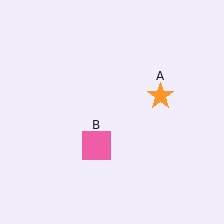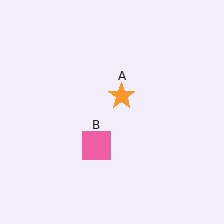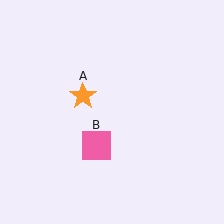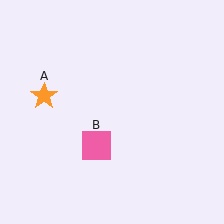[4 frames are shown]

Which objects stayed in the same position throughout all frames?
Pink square (object B) remained stationary.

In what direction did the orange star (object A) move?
The orange star (object A) moved left.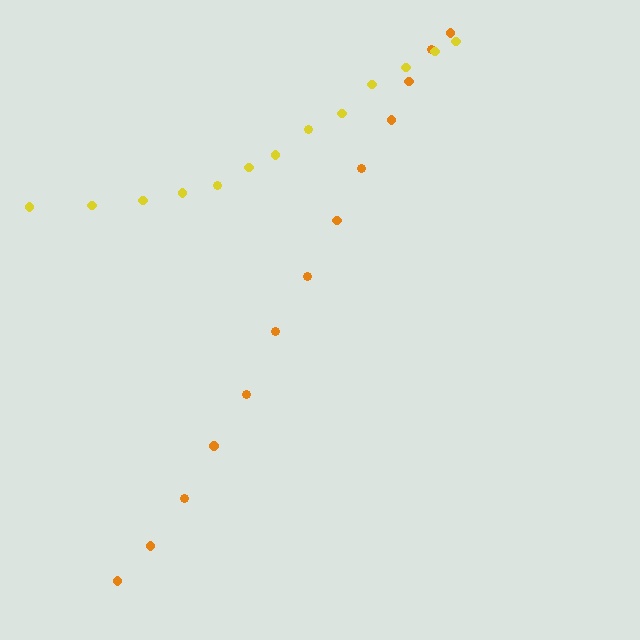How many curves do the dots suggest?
There are 2 distinct paths.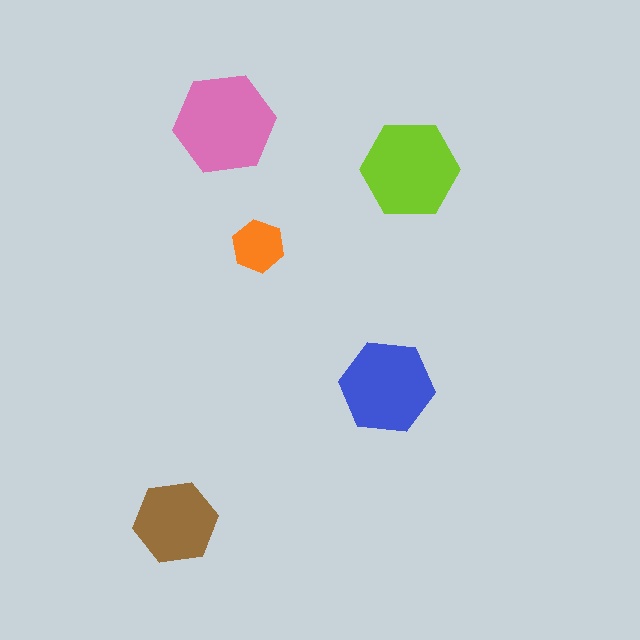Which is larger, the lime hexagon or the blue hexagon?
The lime one.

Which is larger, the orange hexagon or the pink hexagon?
The pink one.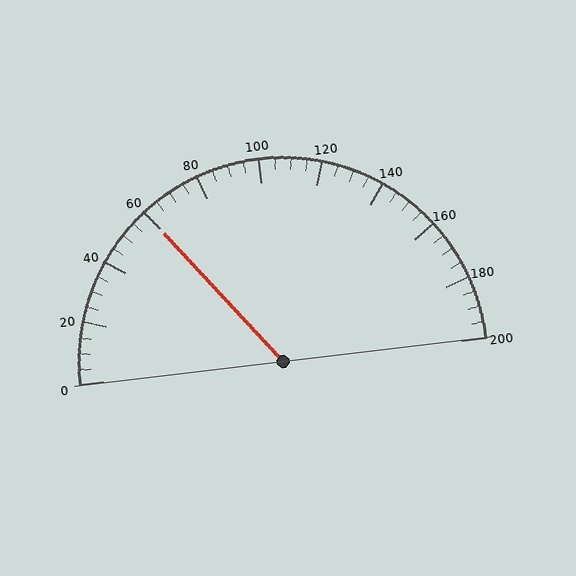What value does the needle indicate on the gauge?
The needle indicates approximately 60.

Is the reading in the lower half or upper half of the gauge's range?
The reading is in the lower half of the range (0 to 200).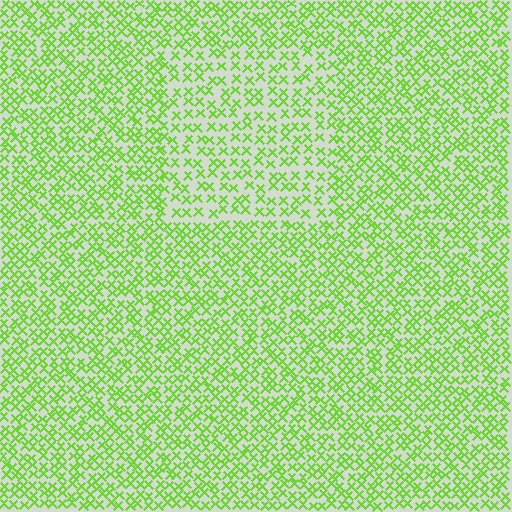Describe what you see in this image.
The image contains small lime elements arranged at two different densities. A rectangle-shaped region is visible where the elements are less densely packed than the surrounding area.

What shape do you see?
I see a rectangle.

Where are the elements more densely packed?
The elements are more densely packed outside the rectangle boundary.